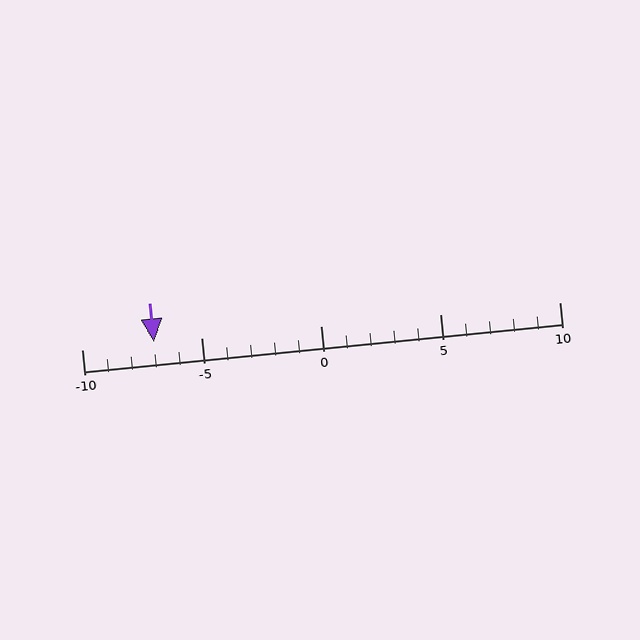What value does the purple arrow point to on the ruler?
The purple arrow points to approximately -7.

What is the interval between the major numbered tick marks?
The major tick marks are spaced 5 units apart.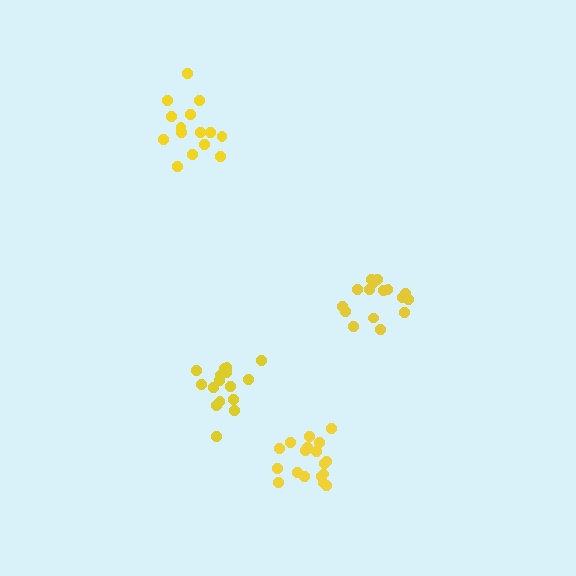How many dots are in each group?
Group 1: 15 dots, Group 2: 16 dots, Group 3: 16 dots, Group 4: 18 dots (65 total).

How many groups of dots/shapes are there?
There are 4 groups.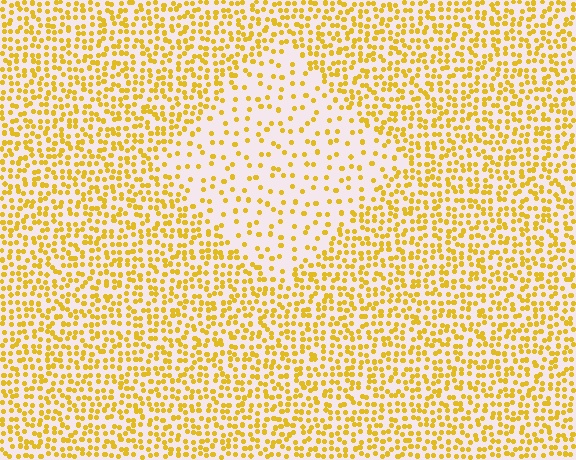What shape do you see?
I see a diamond.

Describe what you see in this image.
The image contains small yellow elements arranged at two different densities. A diamond-shaped region is visible where the elements are less densely packed than the surrounding area.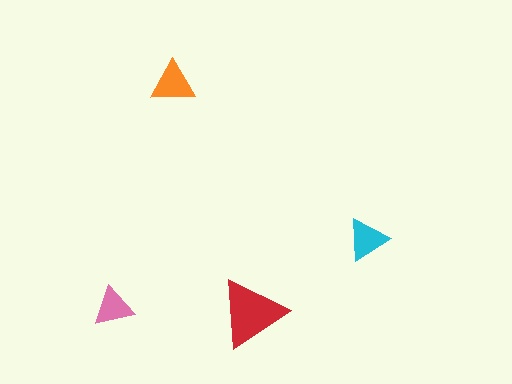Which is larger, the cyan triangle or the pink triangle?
The cyan one.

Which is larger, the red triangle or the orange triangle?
The red one.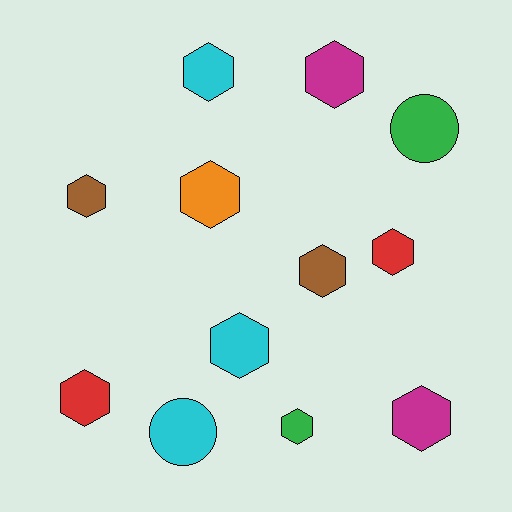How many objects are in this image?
There are 12 objects.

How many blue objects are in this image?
There are no blue objects.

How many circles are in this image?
There are 2 circles.